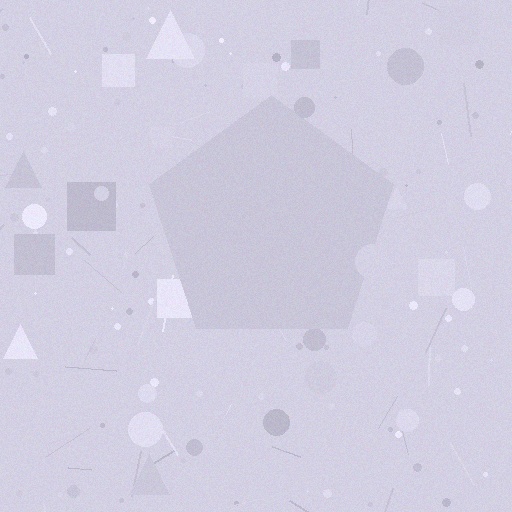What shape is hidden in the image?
A pentagon is hidden in the image.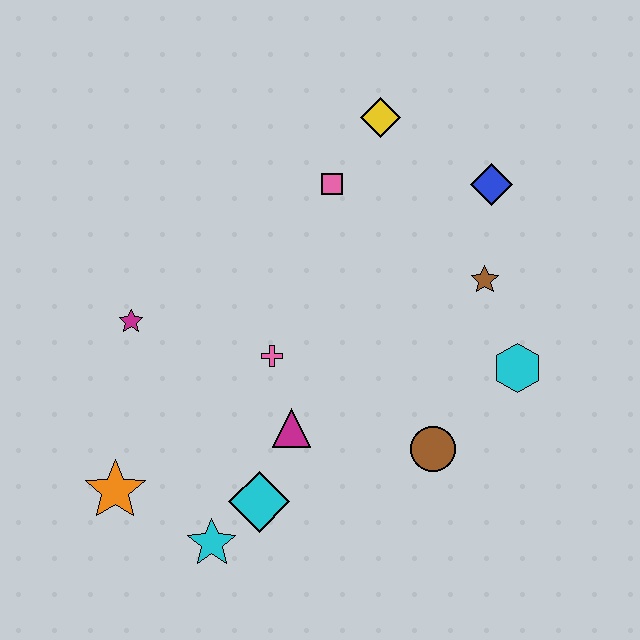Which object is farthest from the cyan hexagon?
The orange star is farthest from the cyan hexagon.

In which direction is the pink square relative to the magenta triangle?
The pink square is above the magenta triangle.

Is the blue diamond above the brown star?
Yes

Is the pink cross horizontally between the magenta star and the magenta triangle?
Yes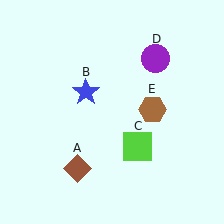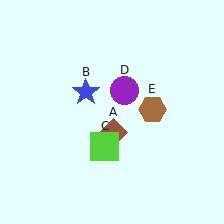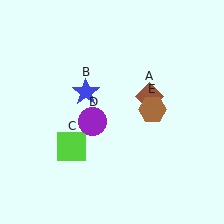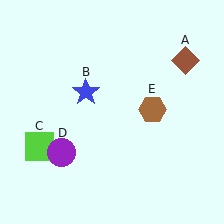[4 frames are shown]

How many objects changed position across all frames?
3 objects changed position: brown diamond (object A), lime square (object C), purple circle (object D).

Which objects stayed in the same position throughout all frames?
Blue star (object B) and brown hexagon (object E) remained stationary.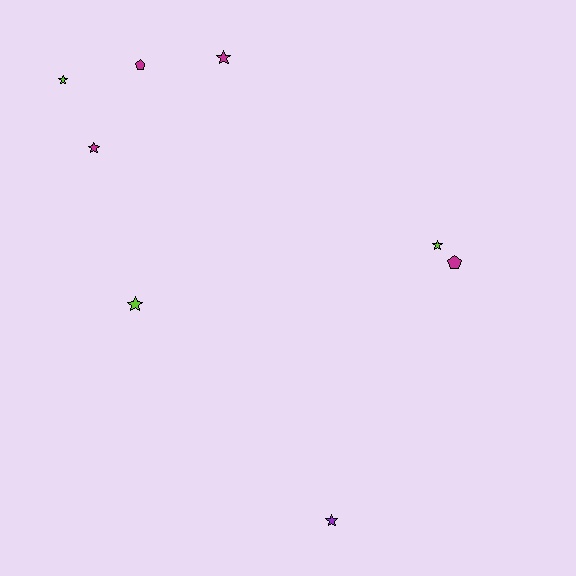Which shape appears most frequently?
Star, with 6 objects.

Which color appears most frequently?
Magenta, with 4 objects.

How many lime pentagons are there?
There are no lime pentagons.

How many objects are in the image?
There are 8 objects.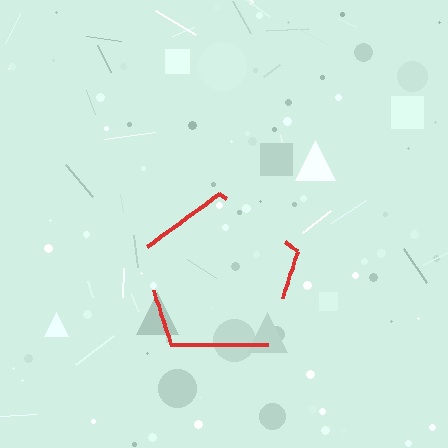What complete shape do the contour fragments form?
The contour fragments form a pentagon.